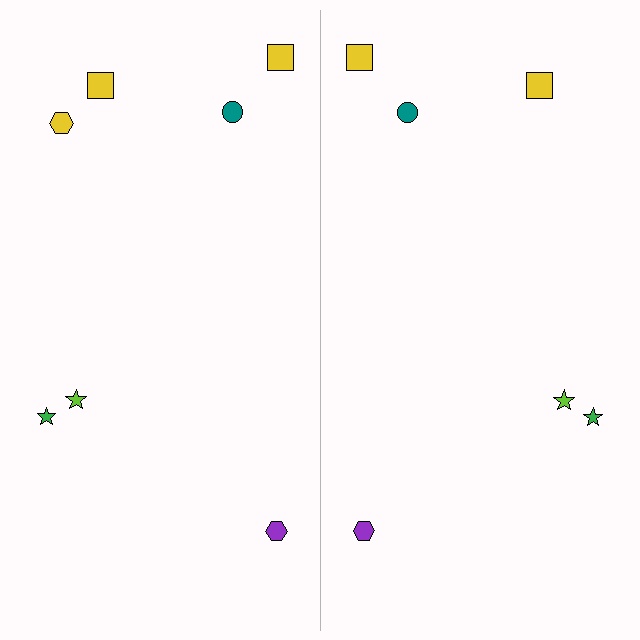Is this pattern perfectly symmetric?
No, the pattern is not perfectly symmetric. A yellow hexagon is missing from the right side.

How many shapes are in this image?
There are 13 shapes in this image.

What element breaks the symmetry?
A yellow hexagon is missing from the right side.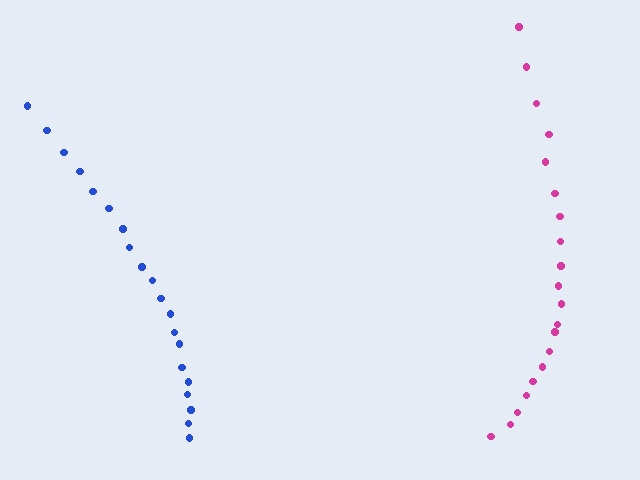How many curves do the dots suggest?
There are 2 distinct paths.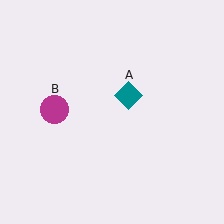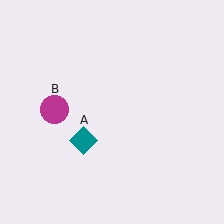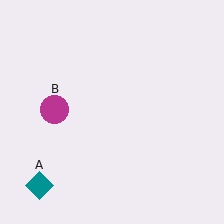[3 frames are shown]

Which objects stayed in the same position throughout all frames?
Magenta circle (object B) remained stationary.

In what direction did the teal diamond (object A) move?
The teal diamond (object A) moved down and to the left.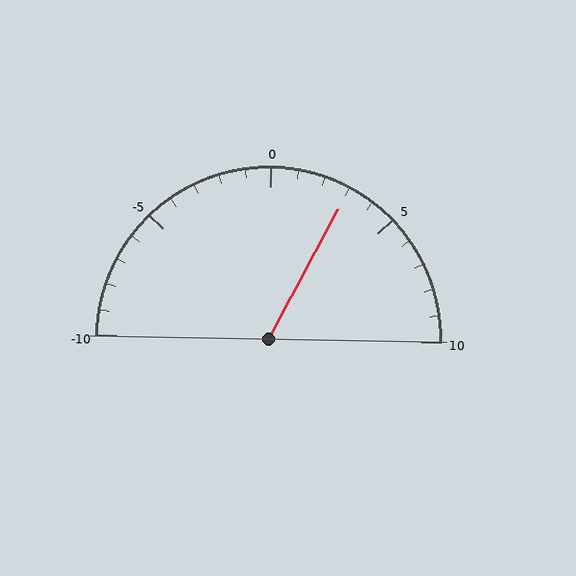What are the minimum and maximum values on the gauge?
The gauge ranges from -10 to 10.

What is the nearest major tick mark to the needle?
The nearest major tick mark is 5.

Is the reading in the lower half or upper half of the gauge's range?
The reading is in the upper half of the range (-10 to 10).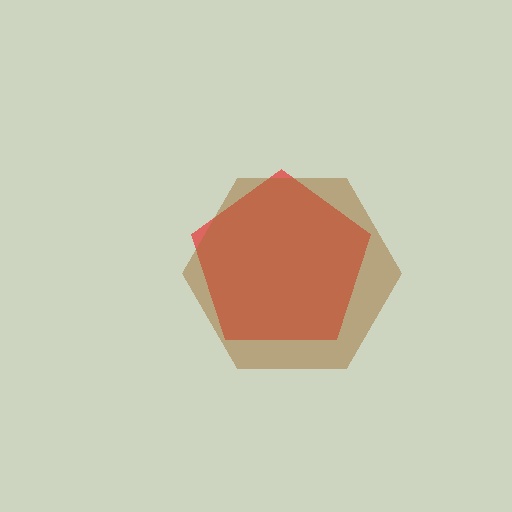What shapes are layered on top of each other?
The layered shapes are: a red pentagon, a brown hexagon.